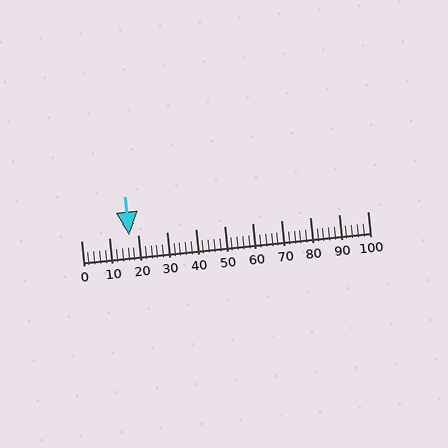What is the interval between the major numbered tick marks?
The major tick marks are spaced 10 units apart.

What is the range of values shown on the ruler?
The ruler shows values from 0 to 100.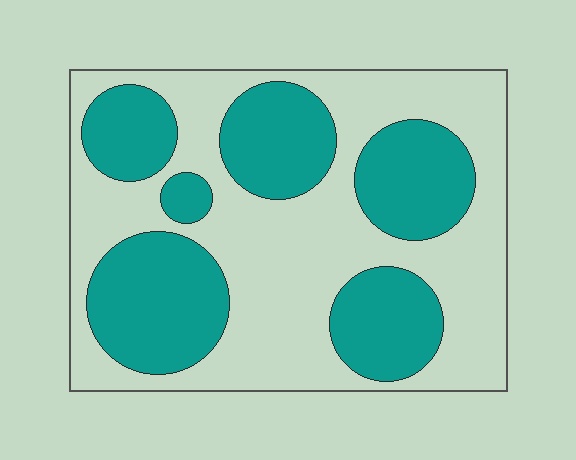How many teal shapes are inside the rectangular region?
6.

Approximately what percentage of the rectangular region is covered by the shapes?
Approximately 40%.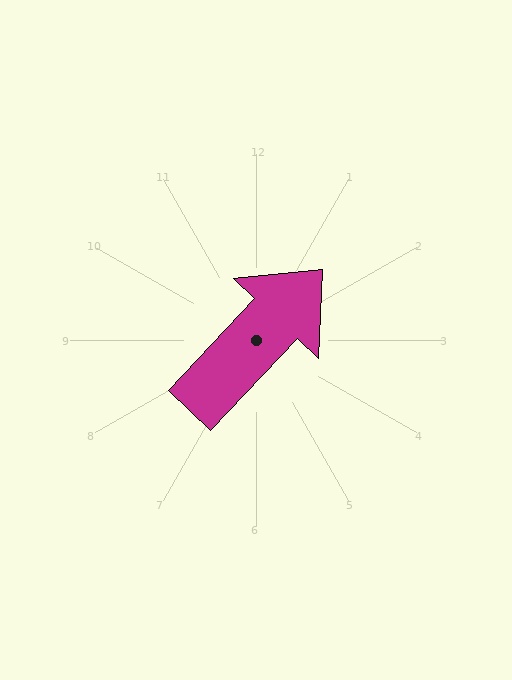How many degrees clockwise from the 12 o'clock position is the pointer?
Approximately 43 degrees.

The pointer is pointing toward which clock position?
Roughly 1 o'clock.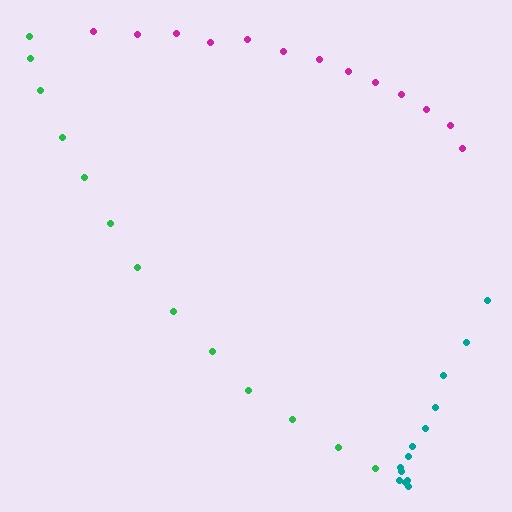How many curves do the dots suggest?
There are 3 distinct paths.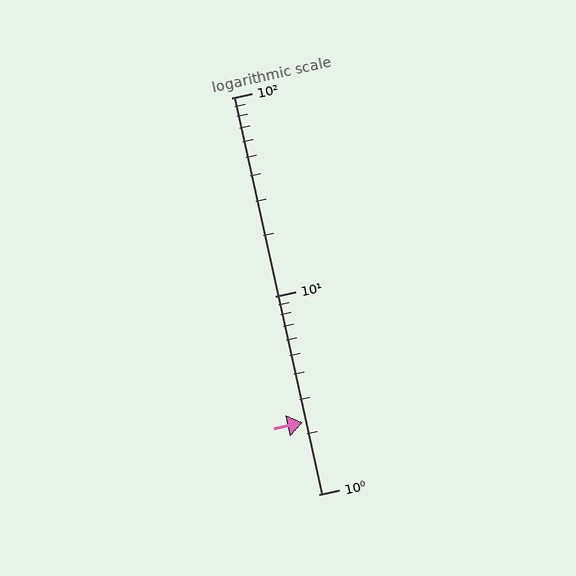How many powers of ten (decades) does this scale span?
The scale spans 2 decades, from 1 to 100.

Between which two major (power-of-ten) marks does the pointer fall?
The pointer is between 1 and 10.